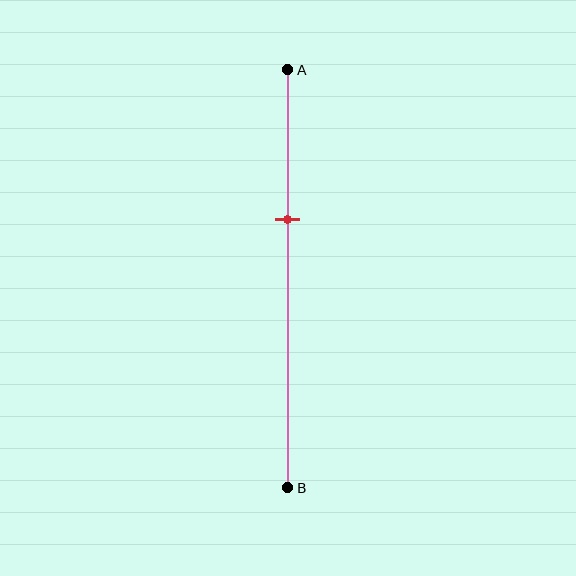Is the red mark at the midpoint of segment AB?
No, the mark is at about 35% from A, not at the 50% midpoint.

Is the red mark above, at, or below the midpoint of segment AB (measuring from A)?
The red mark is above the midpoint of segment AB.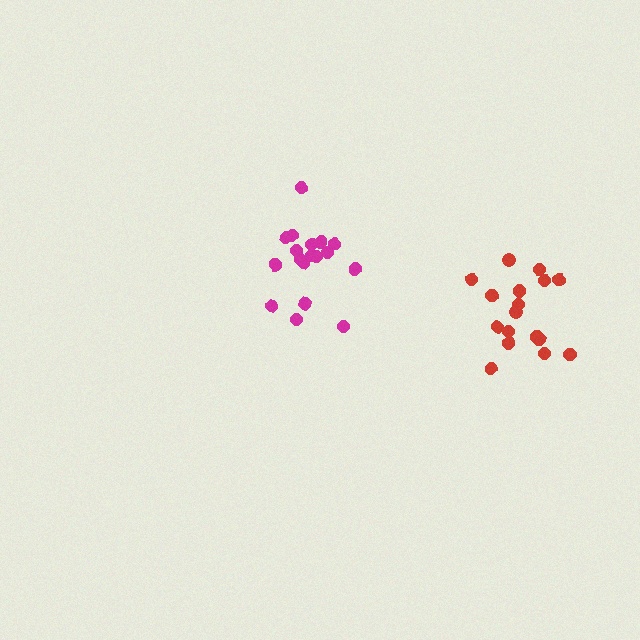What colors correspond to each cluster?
The clusters are colored: red, magenta.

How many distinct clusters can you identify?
There are 2 distinct clusters.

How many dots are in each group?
Group 1: 17 dots, Group 2: 18 dots (35 total).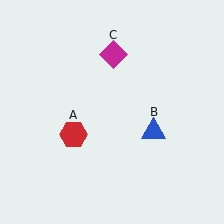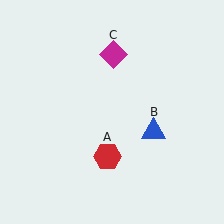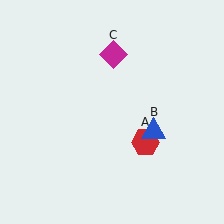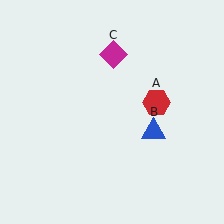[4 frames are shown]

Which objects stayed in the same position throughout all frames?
Blue triangle (object B) and magenta diamond (object C) remained stationary.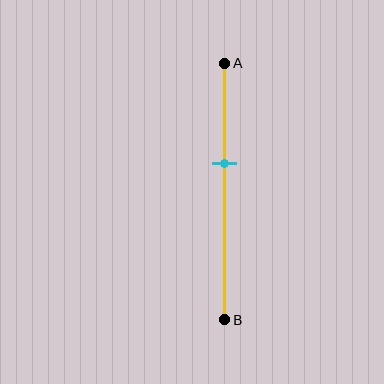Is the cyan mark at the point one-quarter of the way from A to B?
No, the mark is at about 40% from A, not at the 25% one-quarter point.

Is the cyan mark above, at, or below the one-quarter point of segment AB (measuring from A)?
The cyan mark is below the one-quarter point of segment AB.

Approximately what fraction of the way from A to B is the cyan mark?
The cyan mark is approximately 40% of the way from A to B.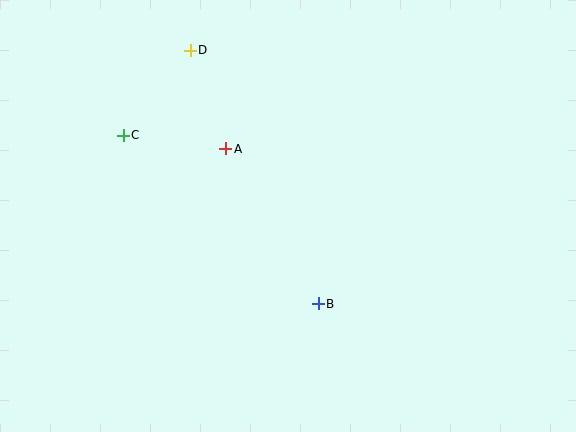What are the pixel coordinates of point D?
Point D is at (190, 50).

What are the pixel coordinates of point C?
Point C is at (123, 135).